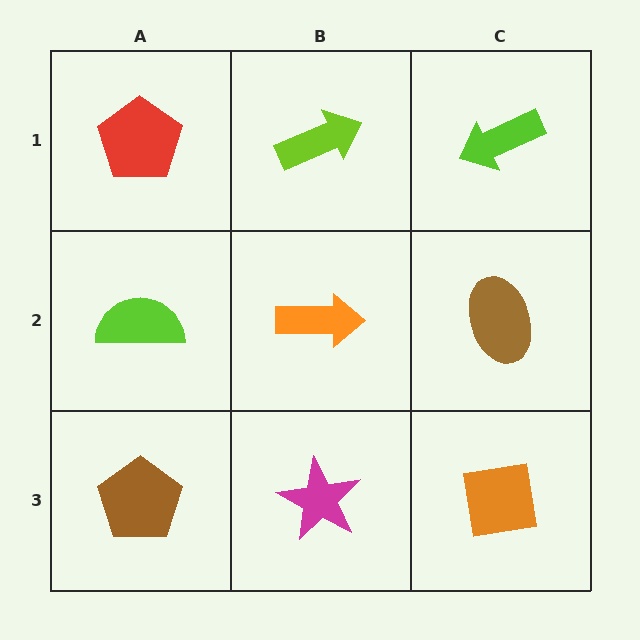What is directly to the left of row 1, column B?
A red pentagon.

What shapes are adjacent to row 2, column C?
A lime arrow (row 1, column C), an orange square (row 3, column C), an orange arrow (row 2, column B).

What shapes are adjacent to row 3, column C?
A brown ellipse (row 2, column C), a magenta star (row 3, column B).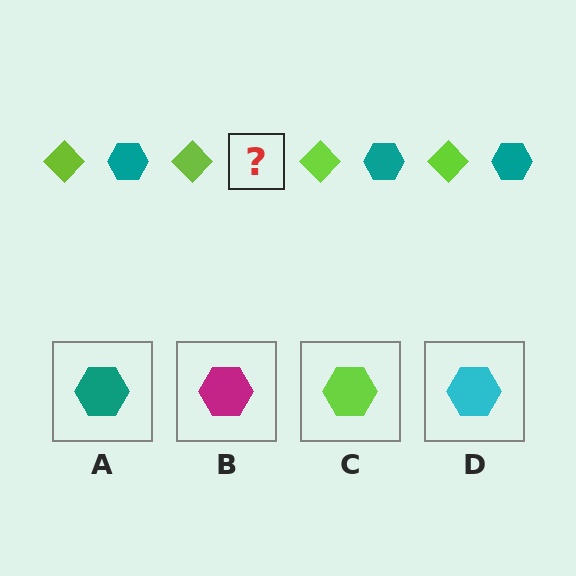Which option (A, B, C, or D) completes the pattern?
A.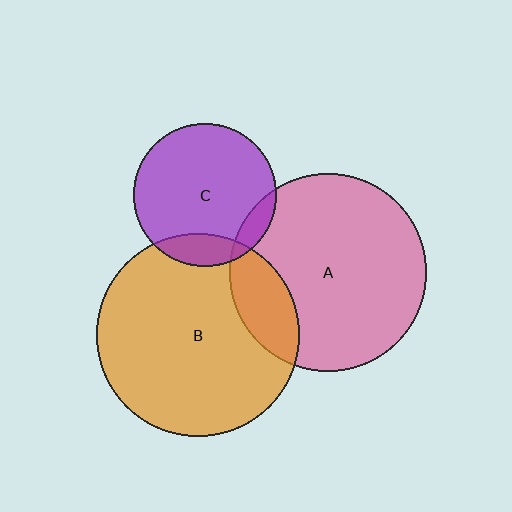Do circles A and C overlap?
Yes.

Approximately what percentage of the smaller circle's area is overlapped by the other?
Approximately 10%.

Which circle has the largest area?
Circle B (orange).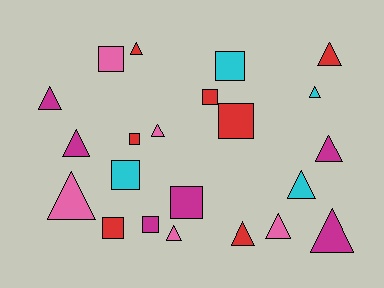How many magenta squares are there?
There are 2 magenta squares.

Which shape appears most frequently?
Triangle, with 13 objects.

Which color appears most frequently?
Red, with 7 objects.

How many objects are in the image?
There are 22 objects.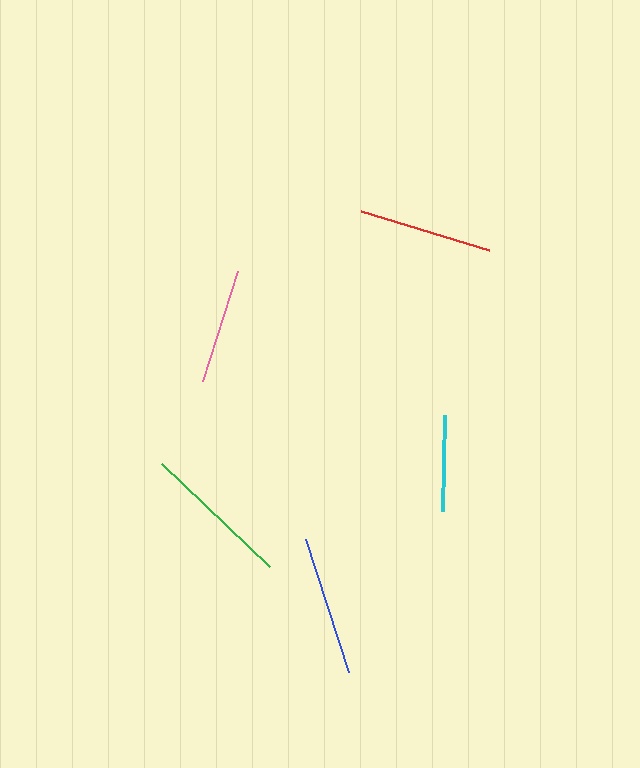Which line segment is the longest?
The green line is the longest at approximately 150 pixels.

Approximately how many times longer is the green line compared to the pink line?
The green line is approximately 1.3 times the length of the pink line.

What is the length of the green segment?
The green segment is approximately 150 pixels long.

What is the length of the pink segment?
The pink segment is approximately 115 pixels long.